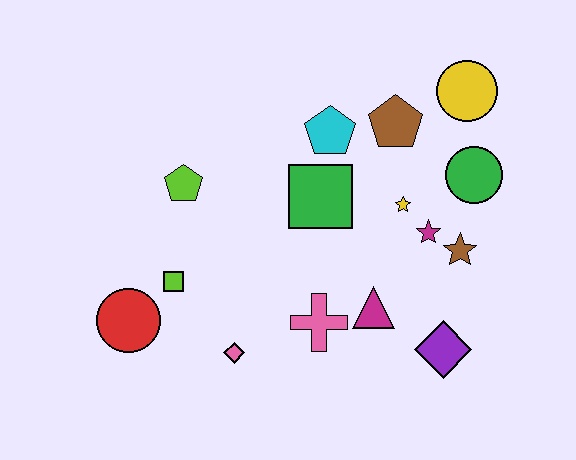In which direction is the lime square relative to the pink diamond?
The lime square is above the pink diamond.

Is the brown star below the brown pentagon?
Yes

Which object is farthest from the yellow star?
The red circle is farthest from the yellow star.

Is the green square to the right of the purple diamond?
No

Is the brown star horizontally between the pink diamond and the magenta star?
No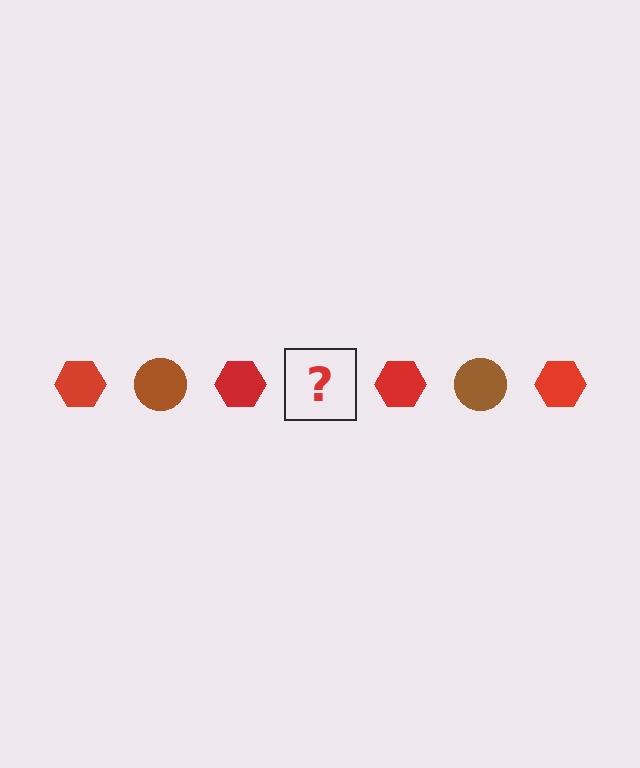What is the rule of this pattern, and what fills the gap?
The rule is that the pattern alternates between red hexagon and brown circle. The gap should be filled with a brown circle.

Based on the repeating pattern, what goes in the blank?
The blank should be a brown circle.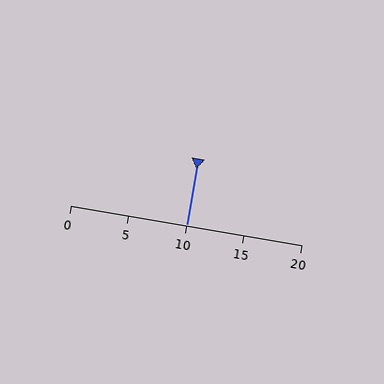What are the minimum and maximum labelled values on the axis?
The axis runs from 0 to 20.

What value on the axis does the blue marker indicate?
The marker indicates approximately 10.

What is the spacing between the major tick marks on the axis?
The major ticks are spaced 5 apart.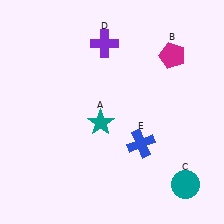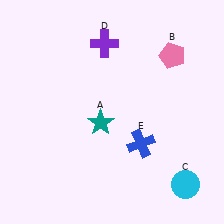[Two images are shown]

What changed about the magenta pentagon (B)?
In Image 1, B is magenta. In Image 2, it changed to pink.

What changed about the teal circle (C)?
In Image 1, C is teal. In Image 2, it changed to cyan.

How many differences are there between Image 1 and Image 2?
There are 2 differences between the two images.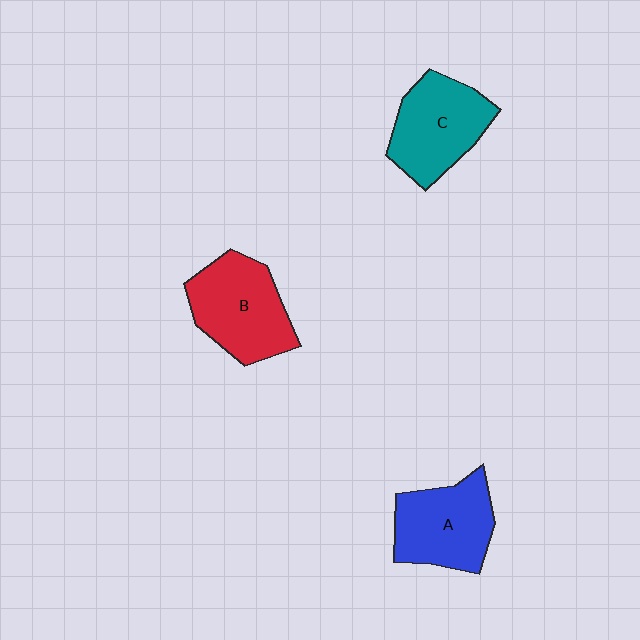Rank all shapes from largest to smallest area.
From largest to smallest: B (red), C (teal), A (blue).